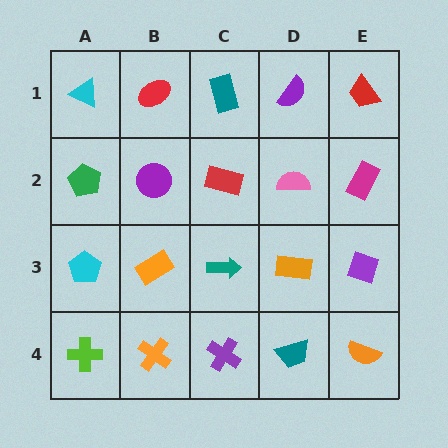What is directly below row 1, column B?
A purple circle.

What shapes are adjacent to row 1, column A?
A green pentagon (row 2, column A), a red ellipse (row 1, column B).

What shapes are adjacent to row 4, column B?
An orange rectangle (row 3, column B), a lime cross (row 4, column A), a purple cross (row 4, column C).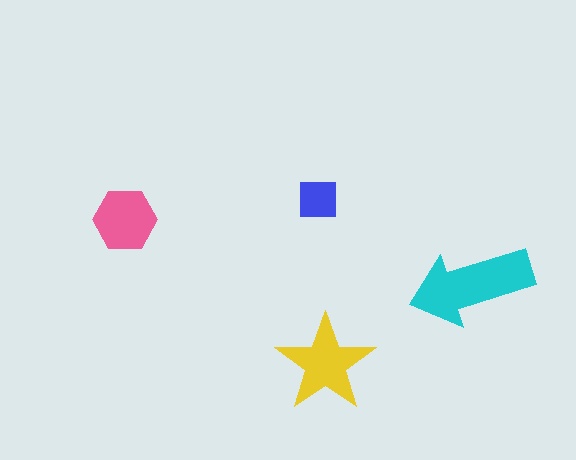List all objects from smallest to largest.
The blue square, the pink hexagon, the yellow star, the cyan arrow.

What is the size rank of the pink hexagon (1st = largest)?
3rd.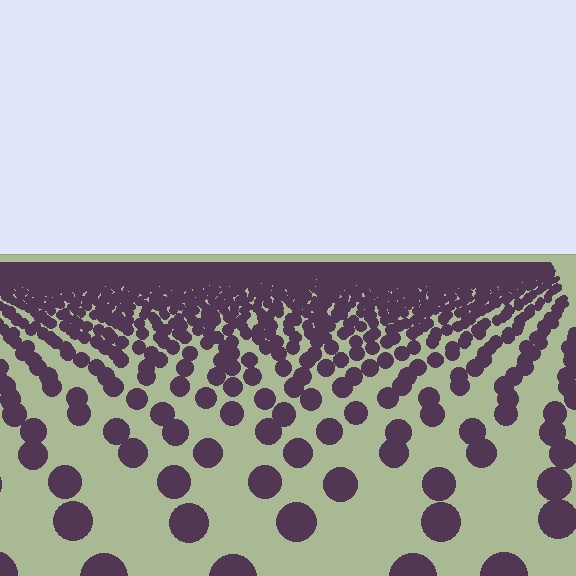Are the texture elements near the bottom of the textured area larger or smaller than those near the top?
Larger. Near the bottom, elements are closer to the viewer and appear at a bigger on-screen size.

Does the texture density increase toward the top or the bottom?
Density increases toward the top.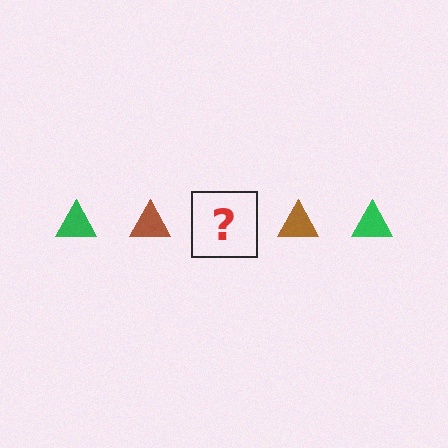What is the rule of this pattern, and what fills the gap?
The rule is that the pattern cycles through green, brown triangles. The gap should be filled with a green triangle.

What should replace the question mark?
The question mark should be replaced with a green triangle.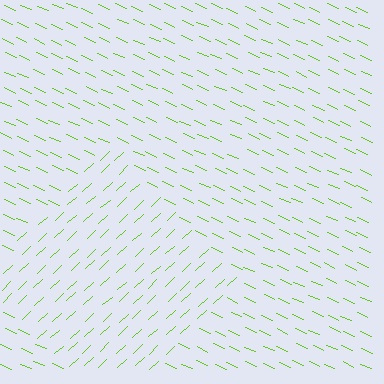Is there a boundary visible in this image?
Yes, there is a texture boundary formed by a change in line orientation.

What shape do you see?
I see a diamond.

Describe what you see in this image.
The image is filled with small lime line segments. A diamond region in the image has lines oriented differently from the surrounding lines, creating a visible texture boundary.